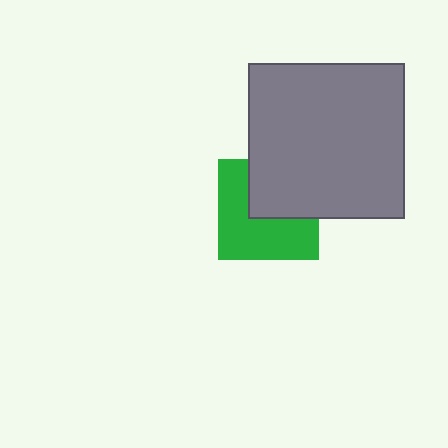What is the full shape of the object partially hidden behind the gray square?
The partially hidden object is a green square.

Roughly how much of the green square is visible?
About half of it is visible (roughly 58%).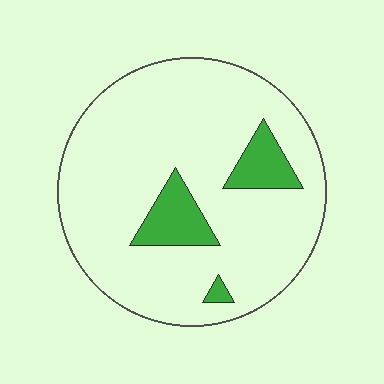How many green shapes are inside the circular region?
3.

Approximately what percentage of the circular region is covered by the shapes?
Approximately 10%.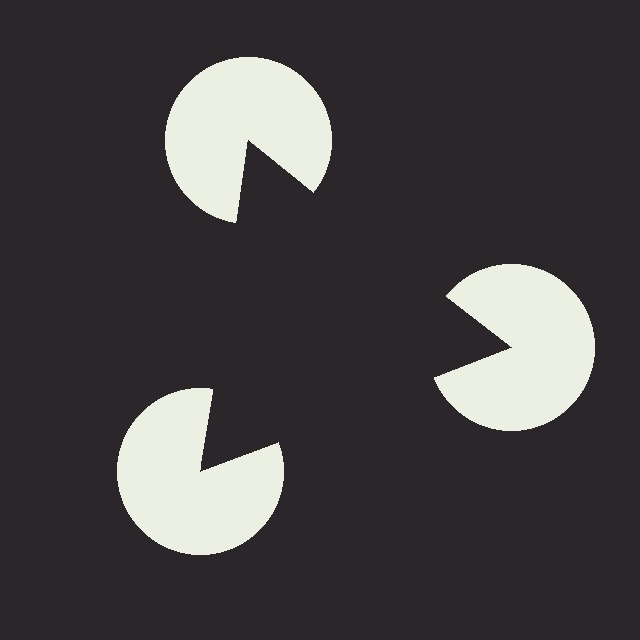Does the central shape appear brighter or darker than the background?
It typically appears slightly darker than the background, even though no actual brightness change is drawn.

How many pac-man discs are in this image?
There are 3 — one at each vertex of the illusory triangle.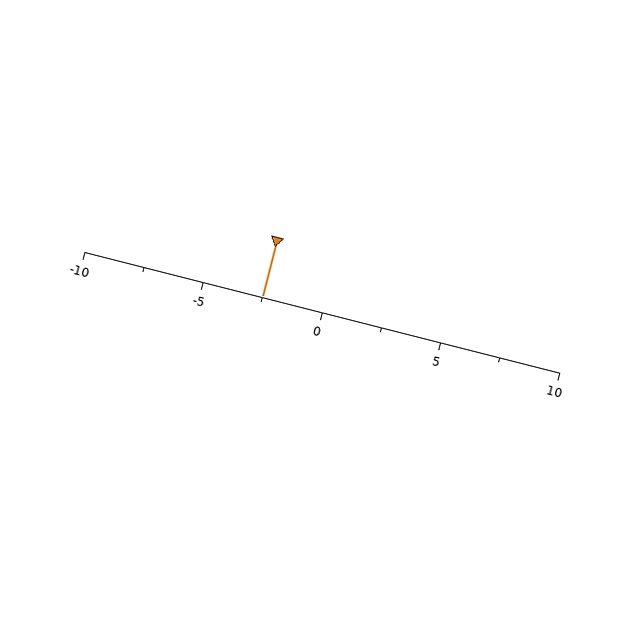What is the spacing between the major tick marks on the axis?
The major ticks are spaced 5 apart.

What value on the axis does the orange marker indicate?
The marker indicates approximately -2.5.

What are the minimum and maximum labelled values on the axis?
The axis runs from -10 to 10.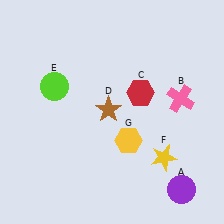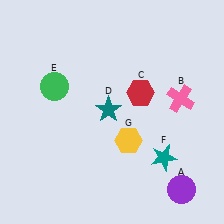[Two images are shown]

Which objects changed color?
D changed from brown to teal. E changed from lime to green. F changed from yellow to teal.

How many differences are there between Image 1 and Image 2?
There are 3 differences between the two images.